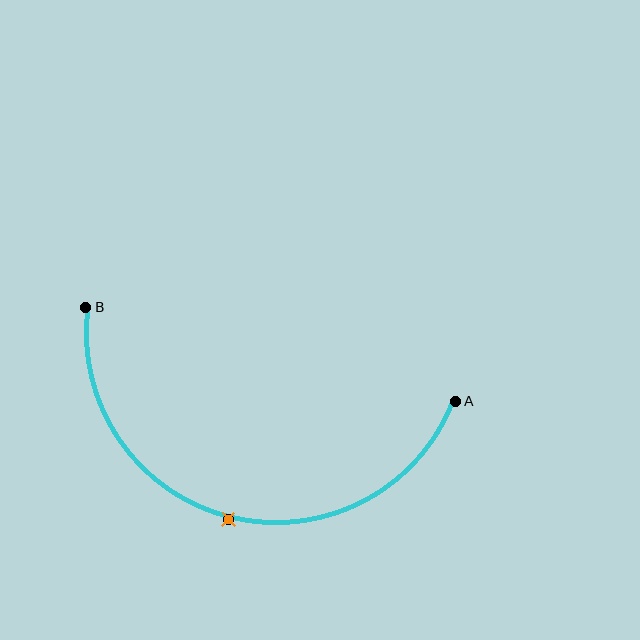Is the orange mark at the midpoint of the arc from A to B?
Yes. The orange mark lies on the arc at equal arc-length from both A and B — it is the arc midpoint.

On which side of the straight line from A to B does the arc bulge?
The arc bulges below the straight line connecting A and B.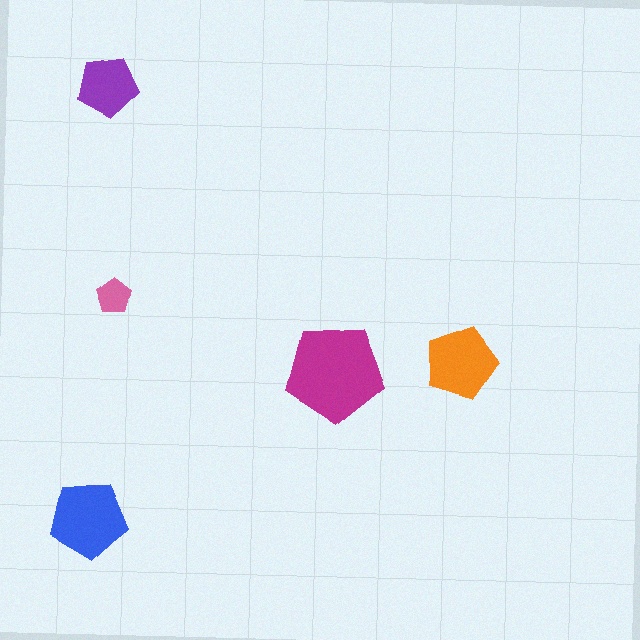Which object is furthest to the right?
The orange pentagon is rightmost.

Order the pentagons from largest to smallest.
the magenta one, the blue one, the orange one, the purple one, the pink one.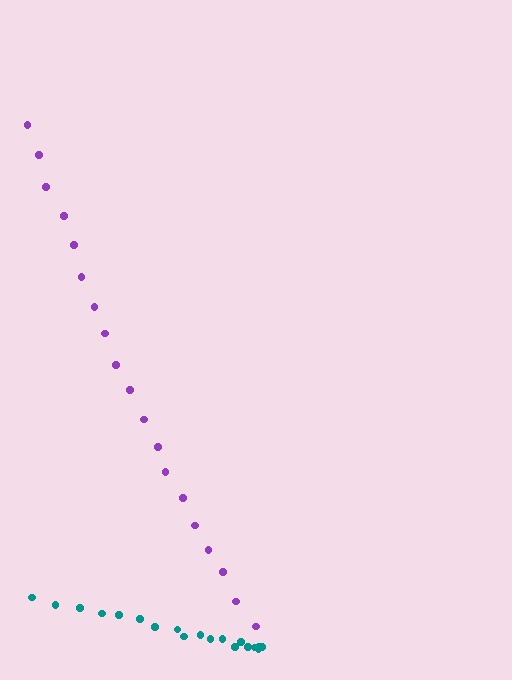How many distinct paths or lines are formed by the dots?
There are 2 distinct paths.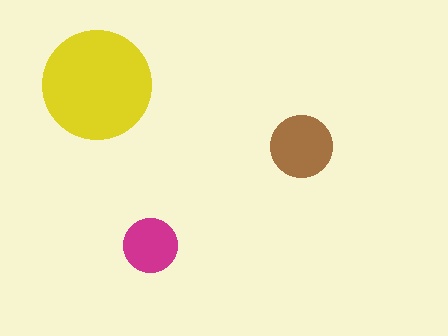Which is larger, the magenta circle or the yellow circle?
The yellow one.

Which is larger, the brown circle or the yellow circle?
The yellow one.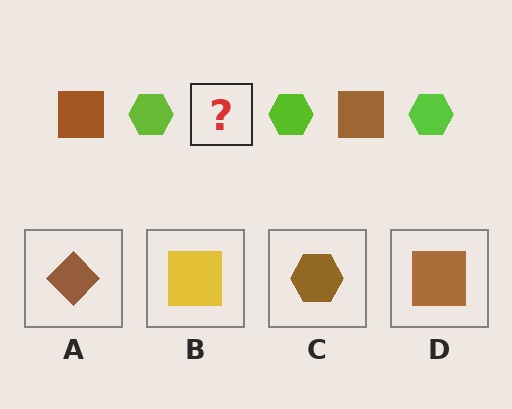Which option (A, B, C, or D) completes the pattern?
D.